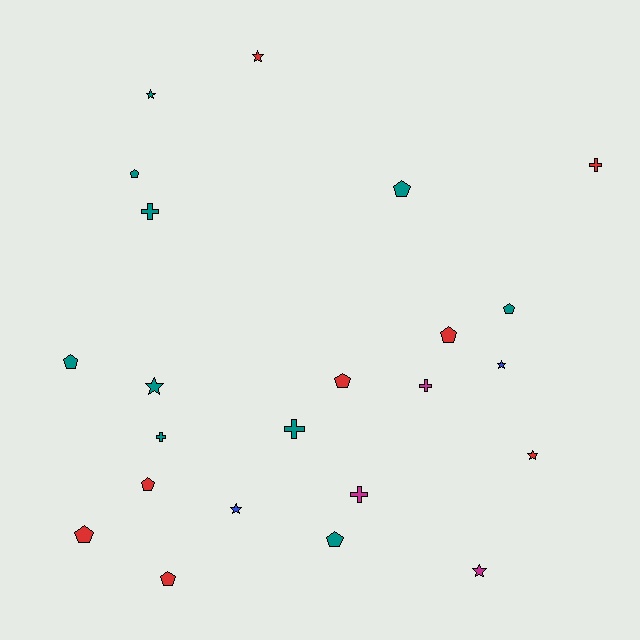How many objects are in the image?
There are 23 objects.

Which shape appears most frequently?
Pentagon, with 10 objects.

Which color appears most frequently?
Teal, with 10 objects.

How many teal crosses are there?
There are 3 teal crosses.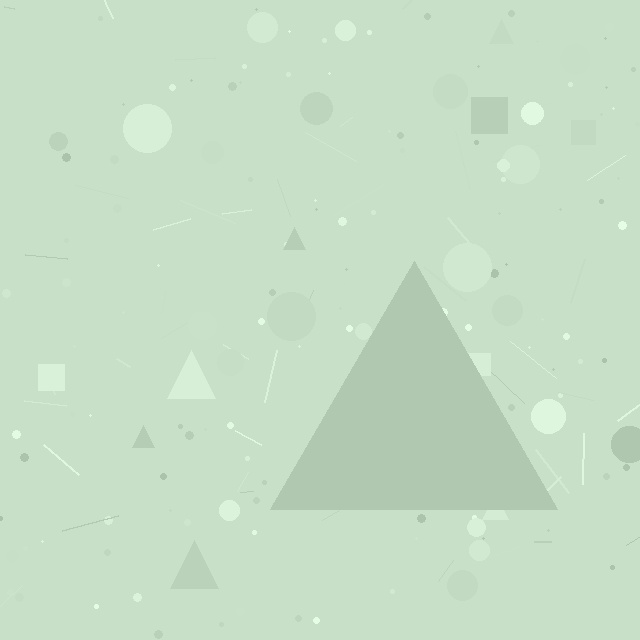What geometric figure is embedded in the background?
A triangle is embedded in the background.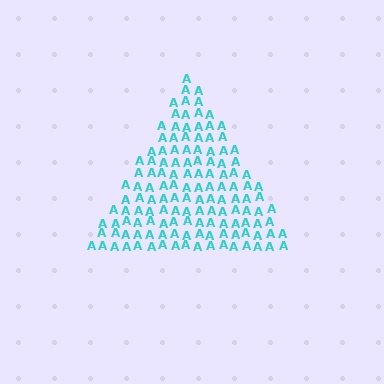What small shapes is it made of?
It is made of small letter A's.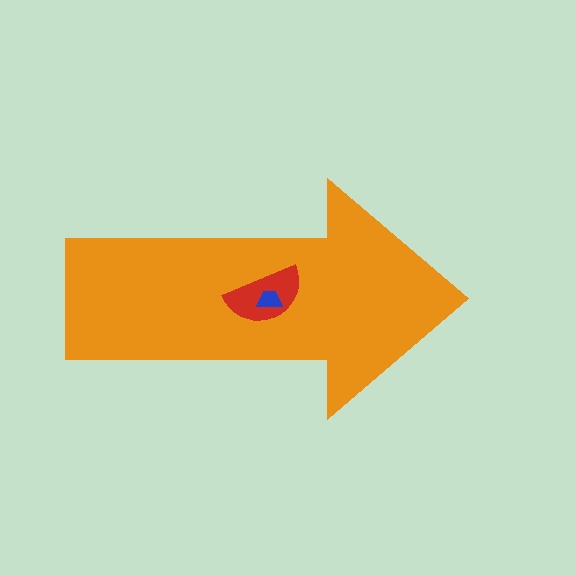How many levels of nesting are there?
3.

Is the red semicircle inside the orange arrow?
Yes.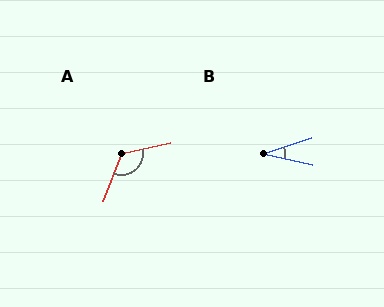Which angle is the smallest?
B, at approximately 30 degrees.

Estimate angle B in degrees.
Approximately 30 degrees.